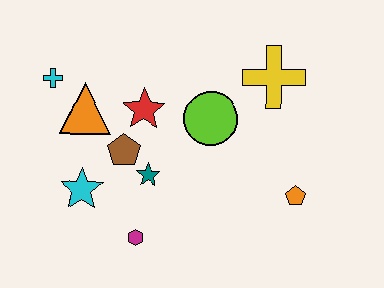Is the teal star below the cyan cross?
Yes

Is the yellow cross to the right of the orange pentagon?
No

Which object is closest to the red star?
The brown pentagon is closest to the red star.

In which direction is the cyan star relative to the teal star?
The cyan star is to the left of the teal star.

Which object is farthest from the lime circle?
The cyan cross is farthest from the lime circle.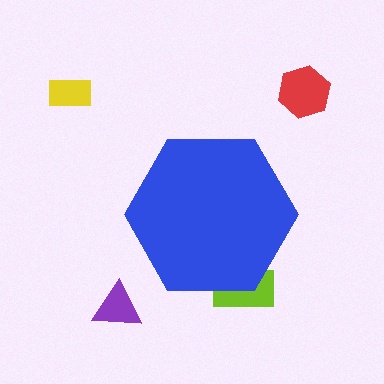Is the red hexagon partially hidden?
No, the red hexagon is fully visible.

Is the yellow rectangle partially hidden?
No, the yellow rectangle is fully visible.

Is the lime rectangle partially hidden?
Yes, the lime rectangle is partially hidden behind the blue hexagon.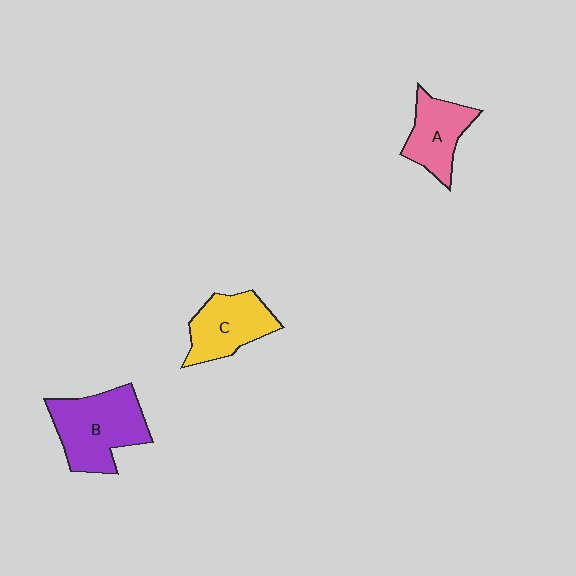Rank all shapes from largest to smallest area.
From largest to smallest: B (purple), C (yellow), A (pink).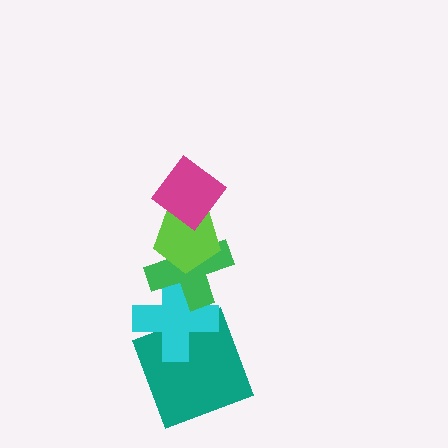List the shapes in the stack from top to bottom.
From top to bottom: the magenta diamond, the lime pentagon, the green cross, the cyan cross, the teal square.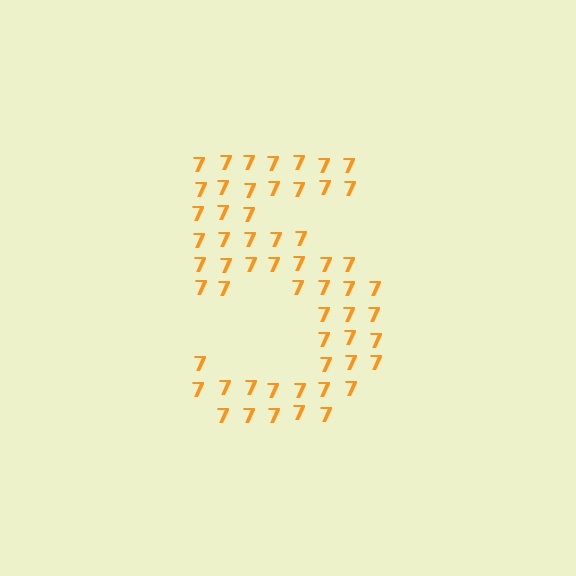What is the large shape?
The large shape is the digit 5.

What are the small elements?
The small elements are digit 7's.